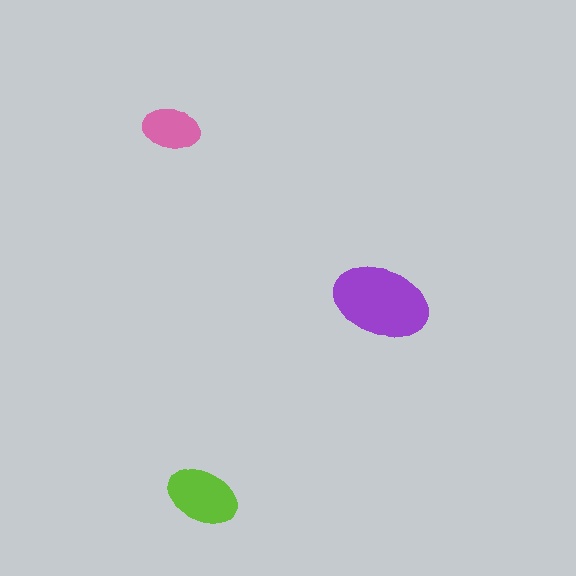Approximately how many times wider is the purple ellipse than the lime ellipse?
About 1.5 times wider.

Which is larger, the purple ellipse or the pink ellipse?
The purple one.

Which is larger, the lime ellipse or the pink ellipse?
The lime one.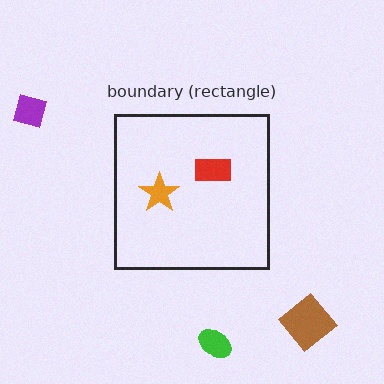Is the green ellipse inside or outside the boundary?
Outside.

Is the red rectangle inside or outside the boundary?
Inside.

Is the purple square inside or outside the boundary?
Outside.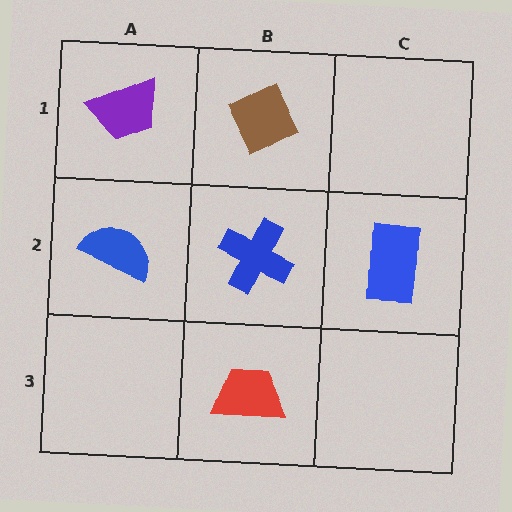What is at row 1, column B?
A brown diamond.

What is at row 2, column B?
A blue cross.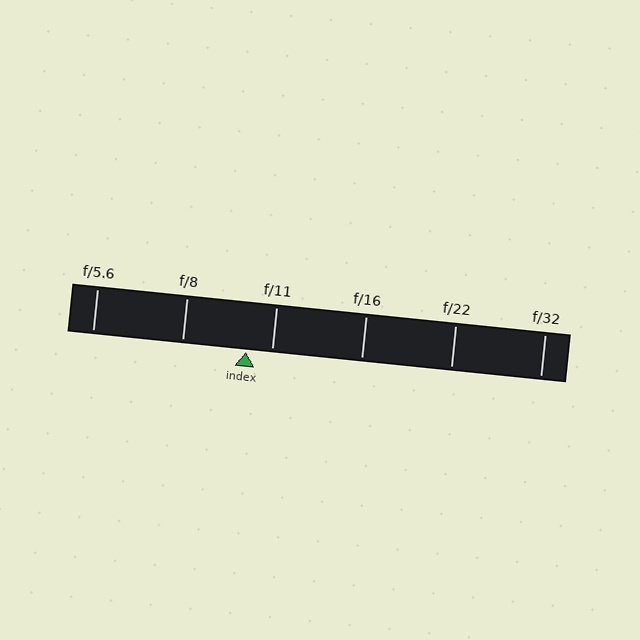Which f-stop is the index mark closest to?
The index mark is closest to f/11.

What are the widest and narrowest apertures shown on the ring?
The widest aperture shown is f/5.6 and the narrowest is f/32.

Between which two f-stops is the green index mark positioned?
The index mark is between f/8 and f/11.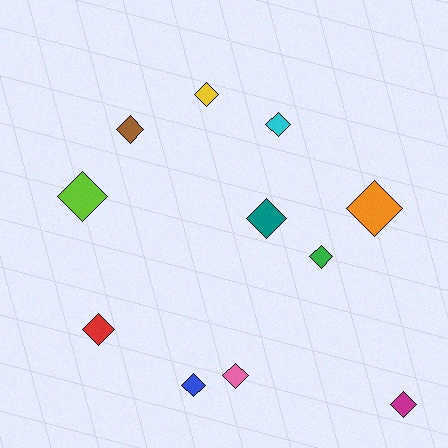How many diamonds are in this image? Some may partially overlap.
There are 11 diamonds.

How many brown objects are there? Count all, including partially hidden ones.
There is 1 brown object.